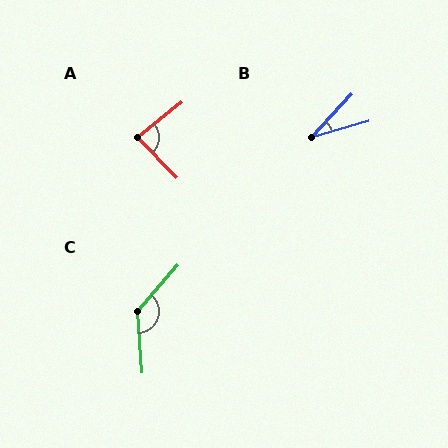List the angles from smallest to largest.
B (31°), A (85°), C (135°).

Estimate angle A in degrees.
Approximately 85 degrees.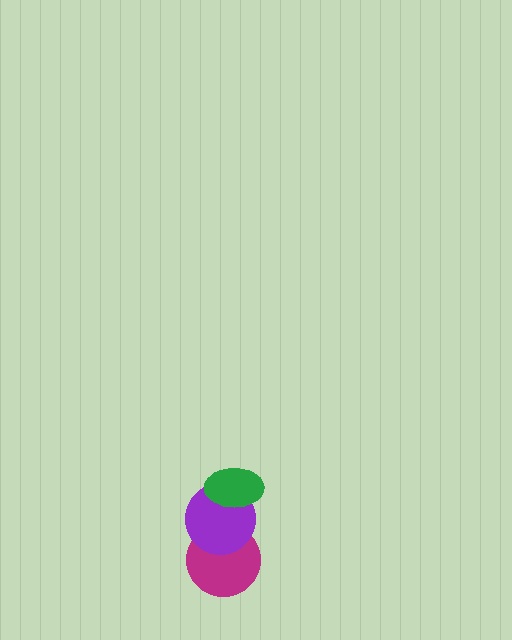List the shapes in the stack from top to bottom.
From top to bottom: the green ellipse, the purple circle, the magenta circle.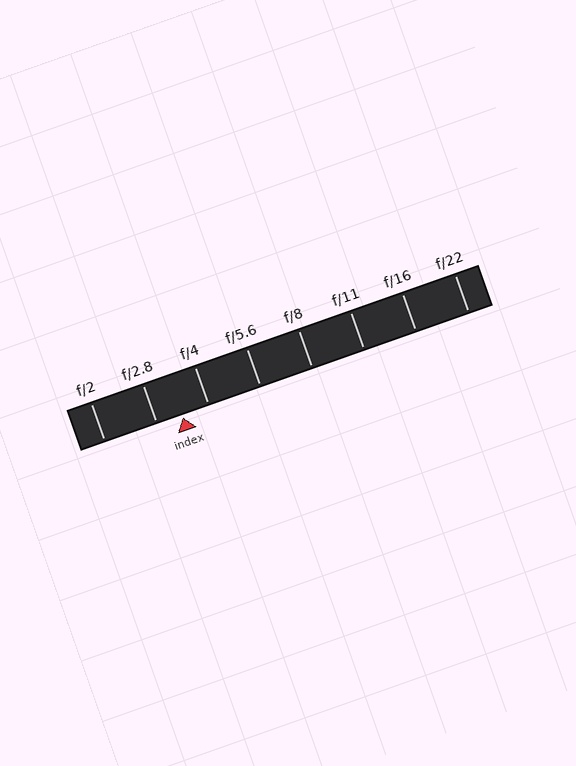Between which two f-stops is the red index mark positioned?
The index mark is between f/2.8 and f/4.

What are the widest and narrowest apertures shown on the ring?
The widest aperture shown is f/2 and the narrowest is f/22.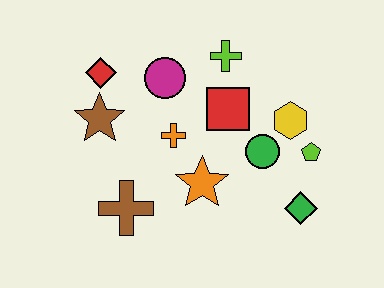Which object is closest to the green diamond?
The lime pentagon is closest to the green diamond.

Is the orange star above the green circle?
No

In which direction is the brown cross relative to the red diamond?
The brown cross is below the red diamond.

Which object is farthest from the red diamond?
The green diamond is farthest from the red diamond.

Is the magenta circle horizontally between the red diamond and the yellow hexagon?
Yes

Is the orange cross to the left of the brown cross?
No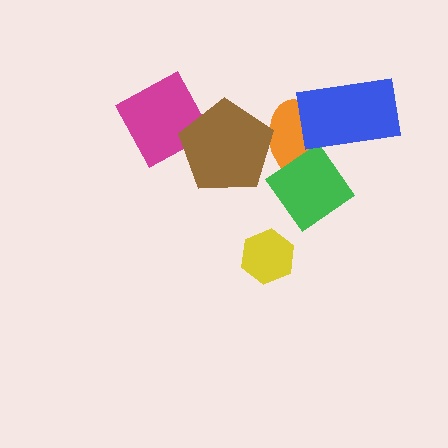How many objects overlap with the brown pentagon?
2 objects overlap with the brown pentagon.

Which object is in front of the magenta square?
The brown pentagon is in front of the magenta square.